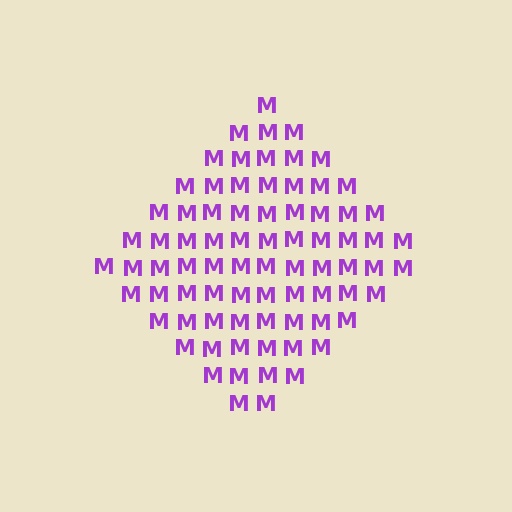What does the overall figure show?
The overall figure shows a diamond.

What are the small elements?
The small elements are letter M's.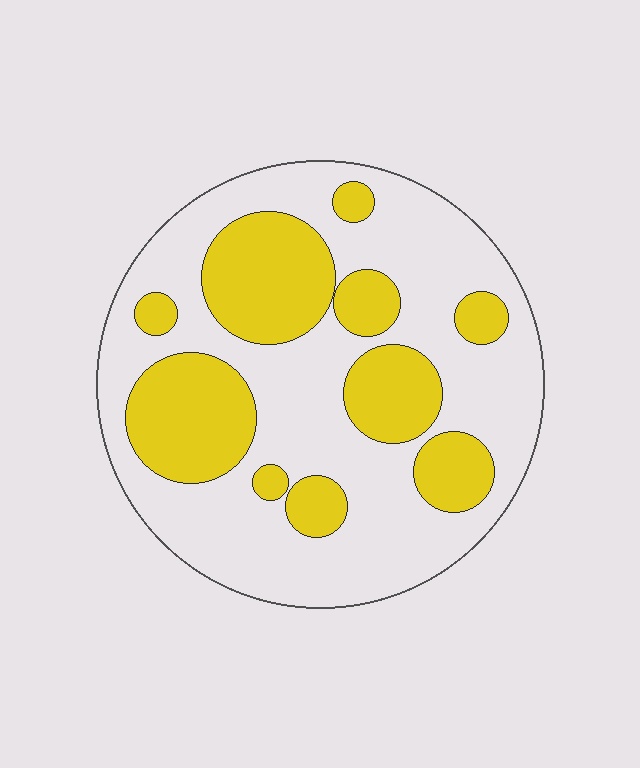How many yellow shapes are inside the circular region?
10.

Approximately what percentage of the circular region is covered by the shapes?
Approximately 35%.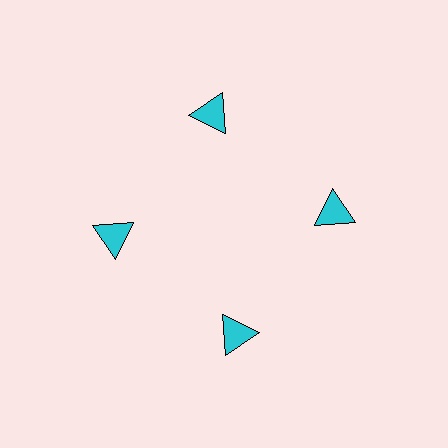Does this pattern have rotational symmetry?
Yes, this pattern has 4-fold rotational symmetry. It looks the same after rotating 90 degrees around the center.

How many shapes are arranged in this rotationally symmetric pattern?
There are 4 shapes, arranged in 4 groups of 1.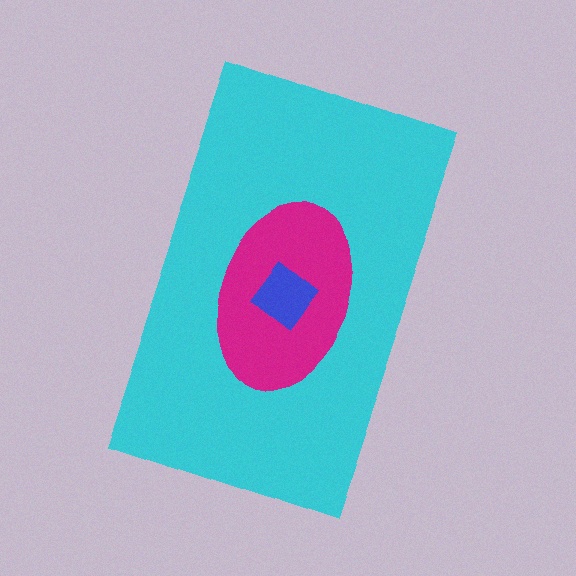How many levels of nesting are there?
3.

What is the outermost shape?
The cyan rectangle.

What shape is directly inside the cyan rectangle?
The magenta ellipse.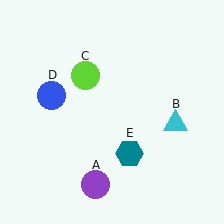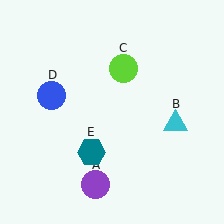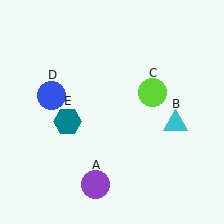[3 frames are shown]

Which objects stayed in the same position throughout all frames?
Purple circle (object A) and cyan triangle (object B) and blue circle (object D) remained stationary.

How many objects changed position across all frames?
2 objects changed position: lime circle (object C), teal hexagon (object E).